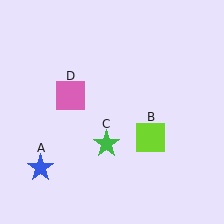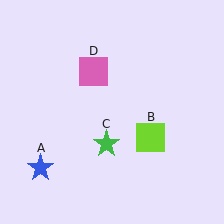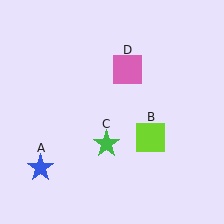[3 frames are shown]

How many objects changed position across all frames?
1 object changed position: pink square (object D).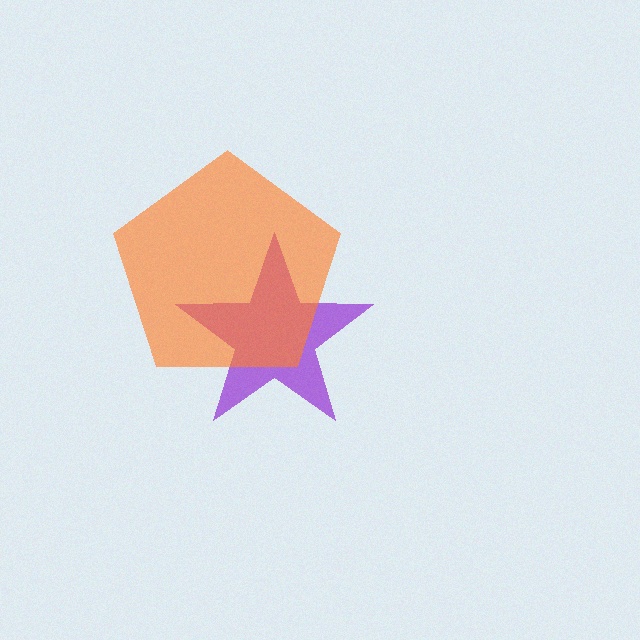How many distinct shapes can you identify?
There are 2 distinct shapes: a purple star, an orange pentagon.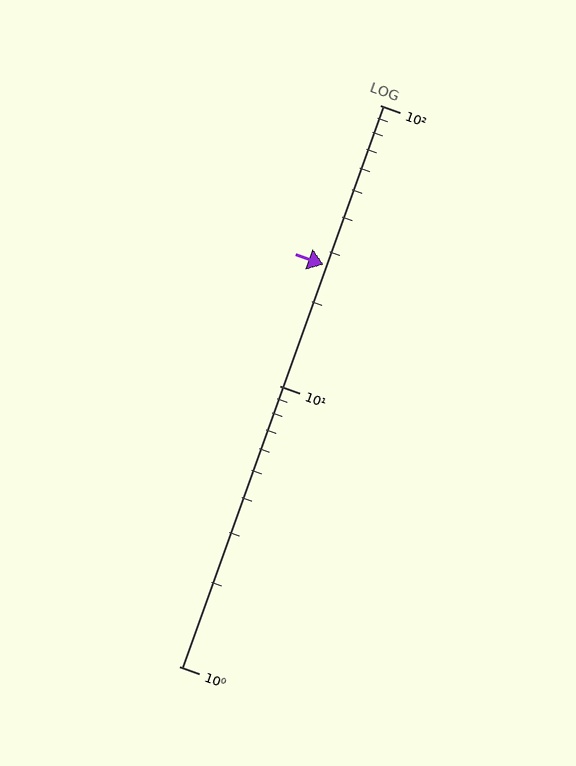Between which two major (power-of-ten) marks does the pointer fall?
The pointer is between 10 and 100.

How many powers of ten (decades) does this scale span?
The scale spans 2 decades, from 1 to 100.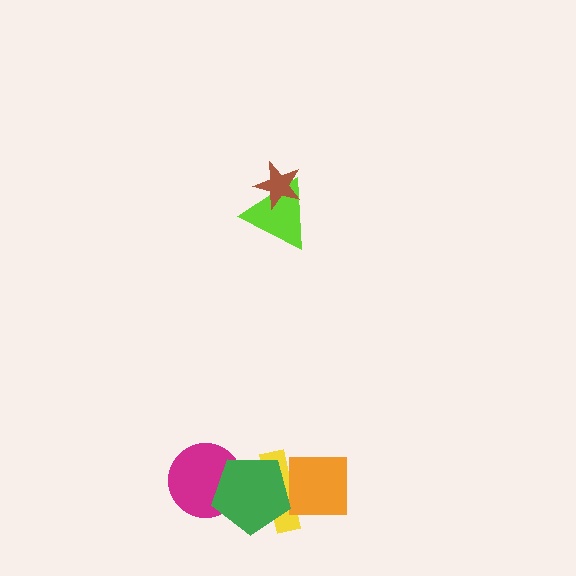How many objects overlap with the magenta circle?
1 object overlaps with the magenta circle.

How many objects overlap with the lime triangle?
1 object overlaps with the lime triangle.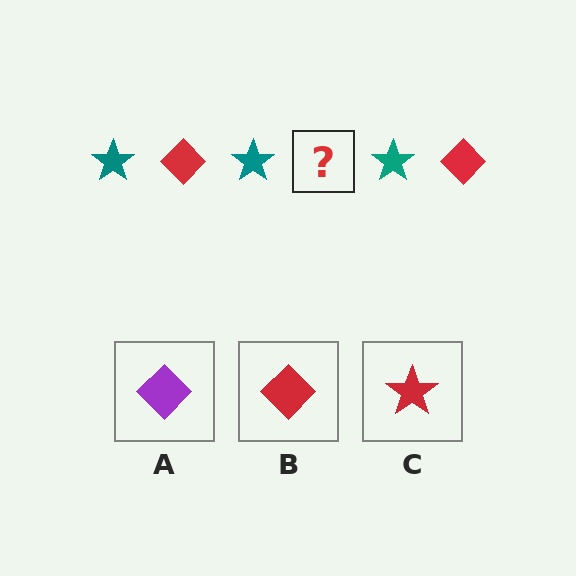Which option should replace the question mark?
Option B.